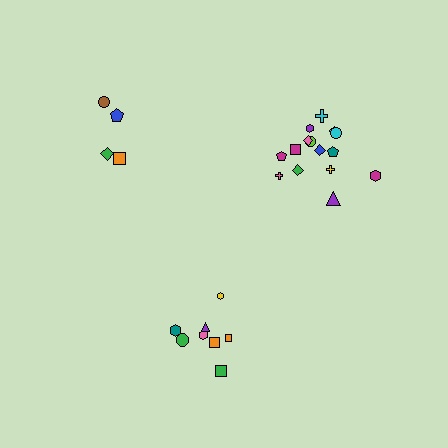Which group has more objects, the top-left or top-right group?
The top-right group.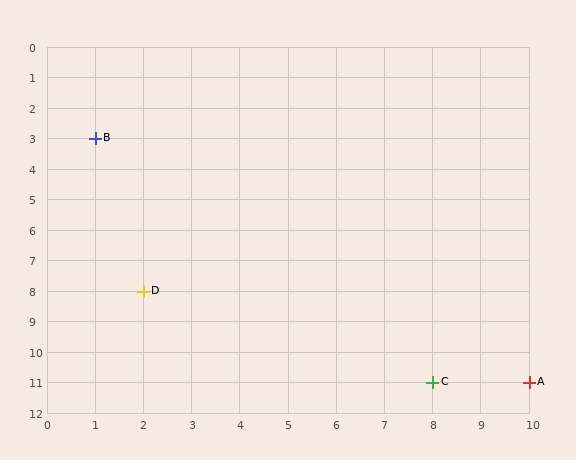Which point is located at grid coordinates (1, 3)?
Point B is at (1, 3).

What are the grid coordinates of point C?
Point C is at grid coordinates (8, 11).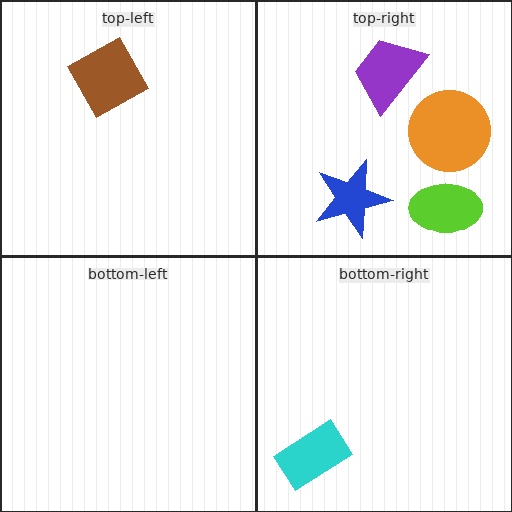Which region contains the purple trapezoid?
The top-right region.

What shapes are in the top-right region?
The orange circle, the purple trapezoid, the lime ellipse, the blue star.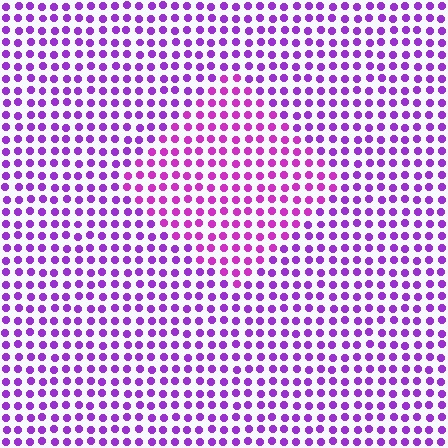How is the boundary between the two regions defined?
The boundary is defined purely by a slight shift in hue (about 24 degrees). Spacing, size, and orientation are identical on both sides.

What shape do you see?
I see a diamond.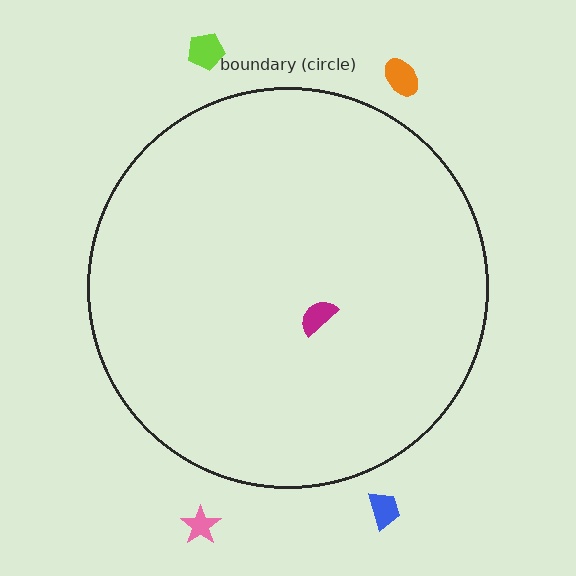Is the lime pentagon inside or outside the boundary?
Outside.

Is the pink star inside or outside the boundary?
Outside.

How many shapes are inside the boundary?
1 inside, 4 outside.